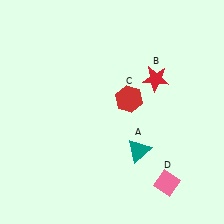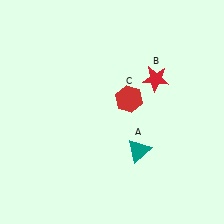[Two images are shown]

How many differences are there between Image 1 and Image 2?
There is 1 difference between the two images.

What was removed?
The pink diamond (D) was removed in Image 2.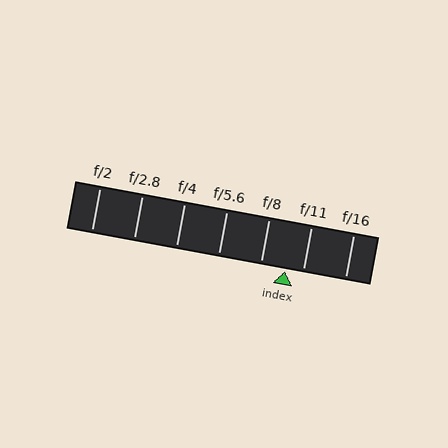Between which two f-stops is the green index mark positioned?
The index mark is between f/8 and f/11.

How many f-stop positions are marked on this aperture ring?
There are 7 f-stop positions marked.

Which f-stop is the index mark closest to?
The index mark is closest to f/11.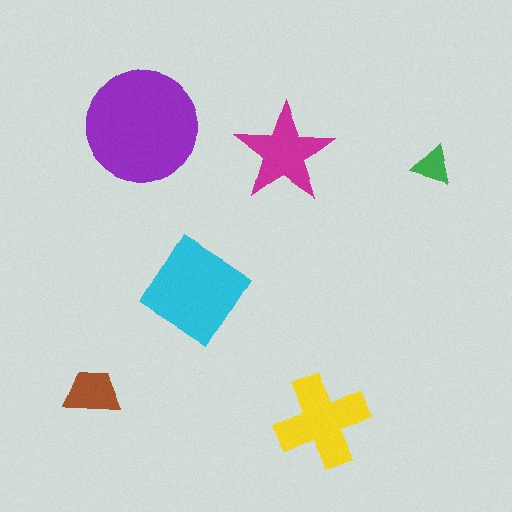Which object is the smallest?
The green triangle.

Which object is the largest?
The purple circle.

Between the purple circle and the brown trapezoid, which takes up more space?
The purple circle.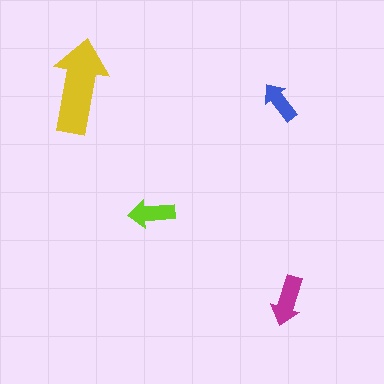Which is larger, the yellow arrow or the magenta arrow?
The yellow one.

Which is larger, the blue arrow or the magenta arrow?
The magenta one.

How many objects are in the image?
There are 4 objects in the image.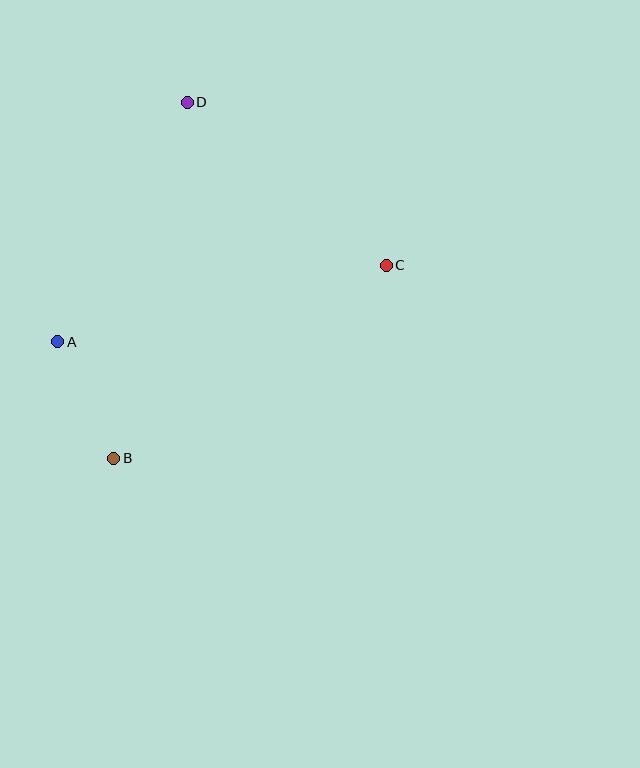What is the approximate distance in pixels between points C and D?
The distance between C and D is approximately 257 pixels.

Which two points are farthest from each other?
Points B and D are farthest from each other.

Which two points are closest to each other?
Points A and B are closest to each other.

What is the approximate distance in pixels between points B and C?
The distance between B and C is approximately 334 pixels.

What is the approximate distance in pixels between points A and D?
The distance between A and D is approximately 272 pixels.